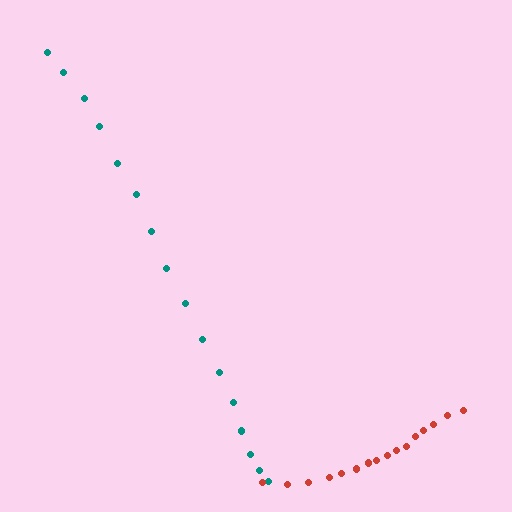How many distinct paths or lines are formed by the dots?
There are 2 distinct paths.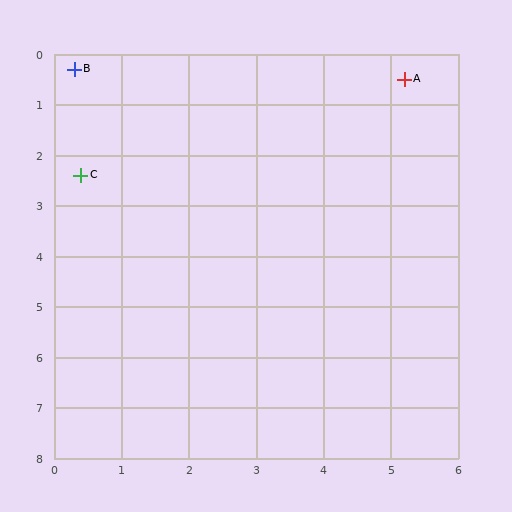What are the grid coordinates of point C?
Point C is at approximately (0.4, 2.4).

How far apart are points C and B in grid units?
Points C and B are about 2.1 grid units apart.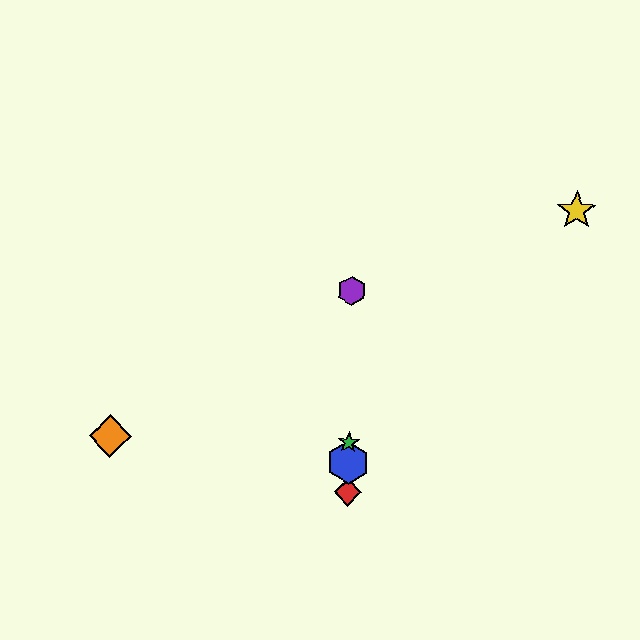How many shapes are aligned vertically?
4 shapes (the red diamond, the blue hexagon, the green star, the purple hexagon) are aligned vertically.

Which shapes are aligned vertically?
The red diamond, the blue hexagon, the green star, the purple hexagon are aligned vertically.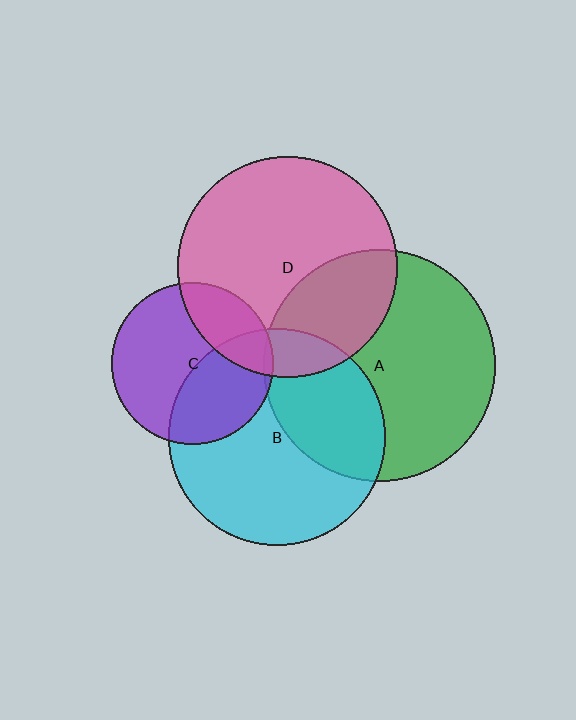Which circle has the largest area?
Circle A (green).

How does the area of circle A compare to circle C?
Approximately 2.0 times.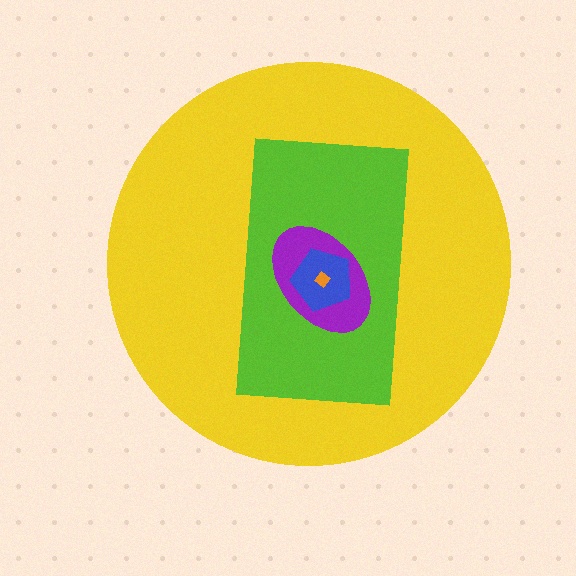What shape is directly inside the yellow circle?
The lime rectangle.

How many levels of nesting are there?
5.